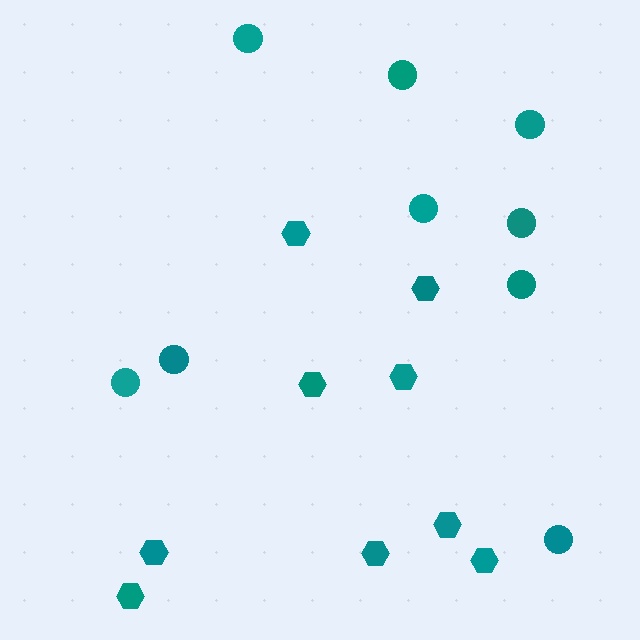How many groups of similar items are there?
There are 2 groups: one group of hexagons (9) and one group of circles (9).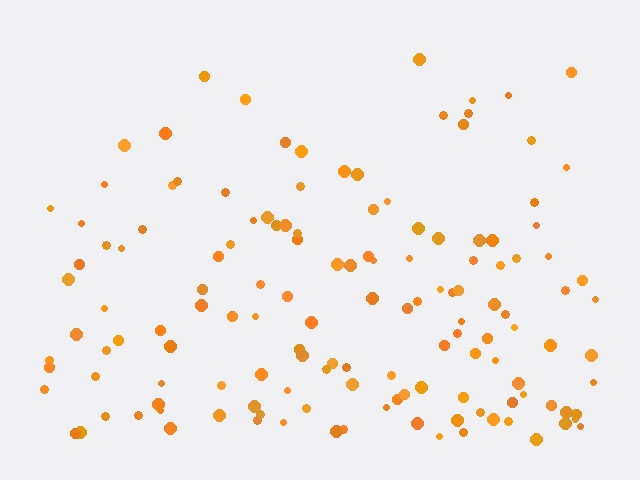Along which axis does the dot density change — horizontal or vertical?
Vertical.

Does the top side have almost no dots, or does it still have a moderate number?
Still a moderate number, just noticeably fewer than the bottom.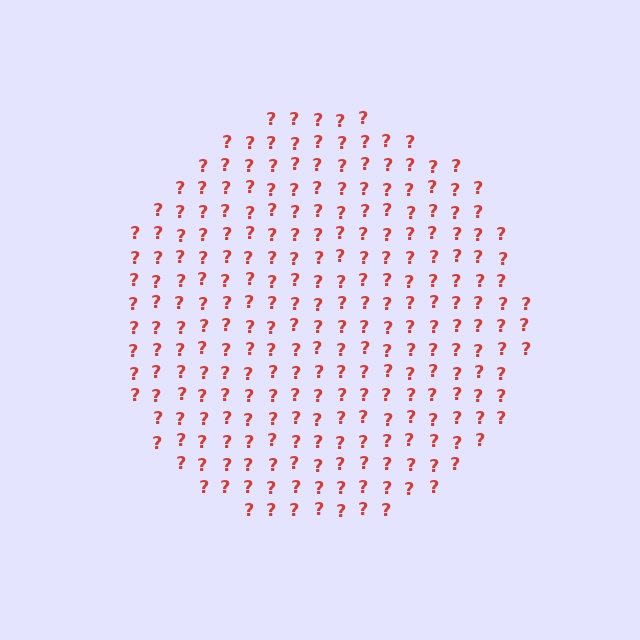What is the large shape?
The large shape is a circle.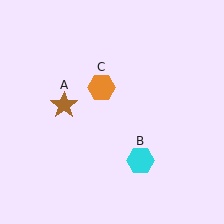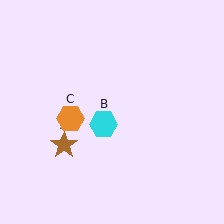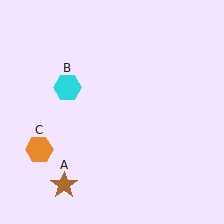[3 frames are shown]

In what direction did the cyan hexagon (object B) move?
The cyan hexagon (object B) moved up and to the left.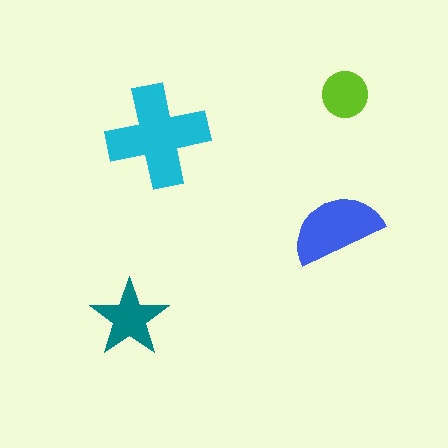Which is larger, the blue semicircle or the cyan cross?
The cyan cross.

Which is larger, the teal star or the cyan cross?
The cyan cross.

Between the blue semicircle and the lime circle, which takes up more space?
The blue semicircle.